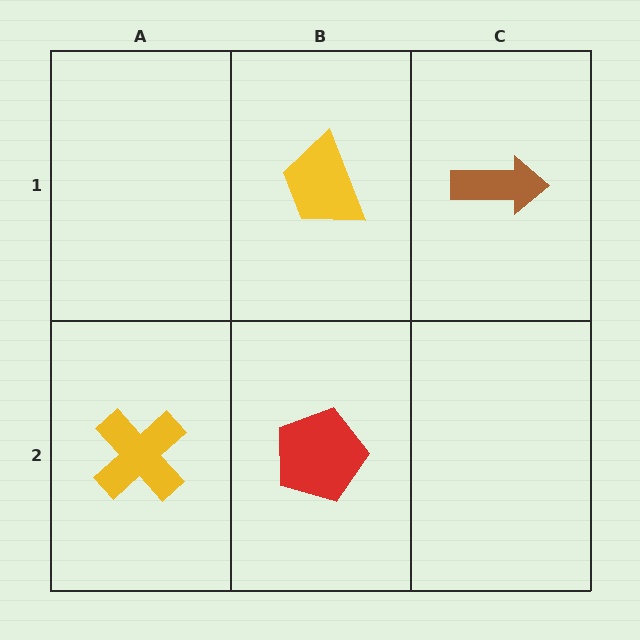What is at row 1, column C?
A brown arrow.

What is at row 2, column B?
A red pentagon.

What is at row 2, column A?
A yellow cross.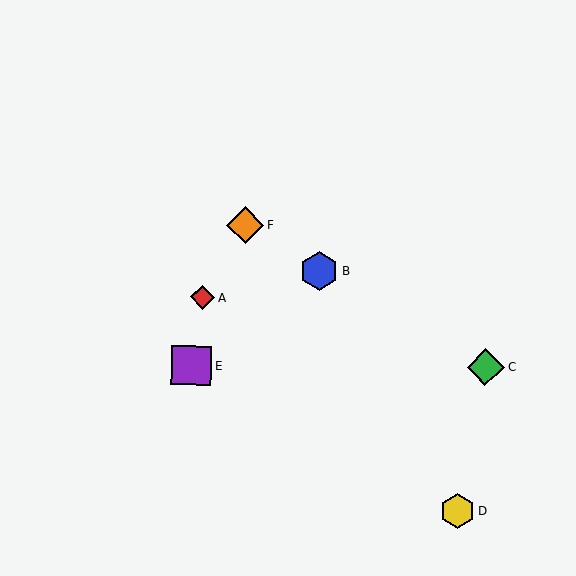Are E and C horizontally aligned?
Yes, both are at y≈365.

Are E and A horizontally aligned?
No, E is at y≈365 and A is at y≈297.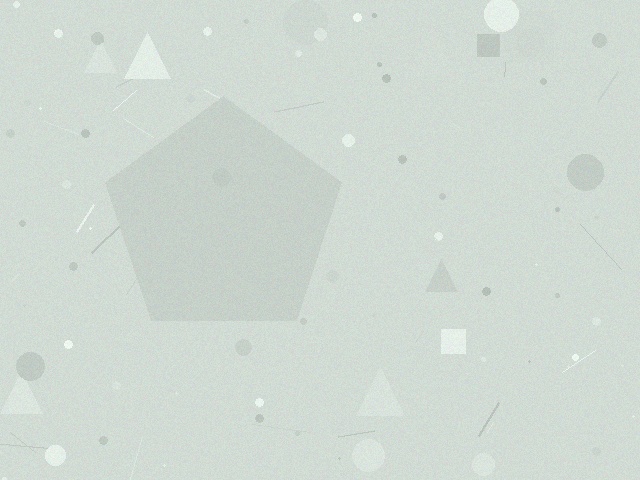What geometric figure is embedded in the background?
A pentagon is embedded in the background.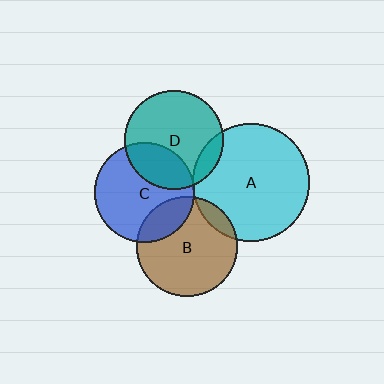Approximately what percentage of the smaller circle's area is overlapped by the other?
Approximately 30%.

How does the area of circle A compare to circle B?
Approximately 1.4 times.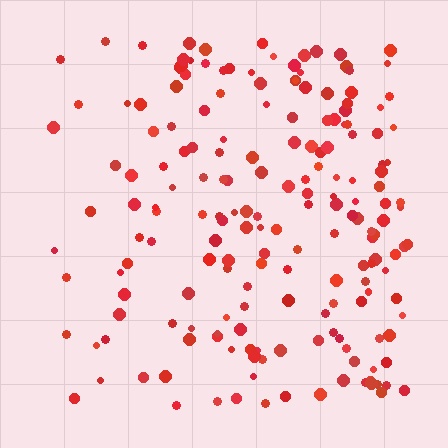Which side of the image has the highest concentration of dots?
The right.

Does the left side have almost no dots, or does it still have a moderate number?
Still a moderate number, just noticeably fewer than the right.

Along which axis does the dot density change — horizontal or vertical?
Horizontal.